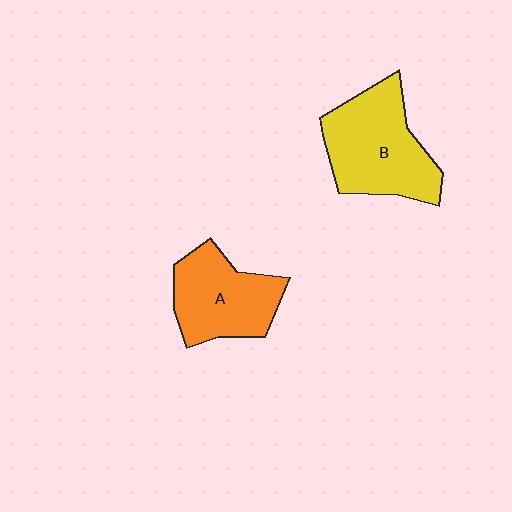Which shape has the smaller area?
Shape A (orange).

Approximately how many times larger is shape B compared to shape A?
Approximately 1.2 times.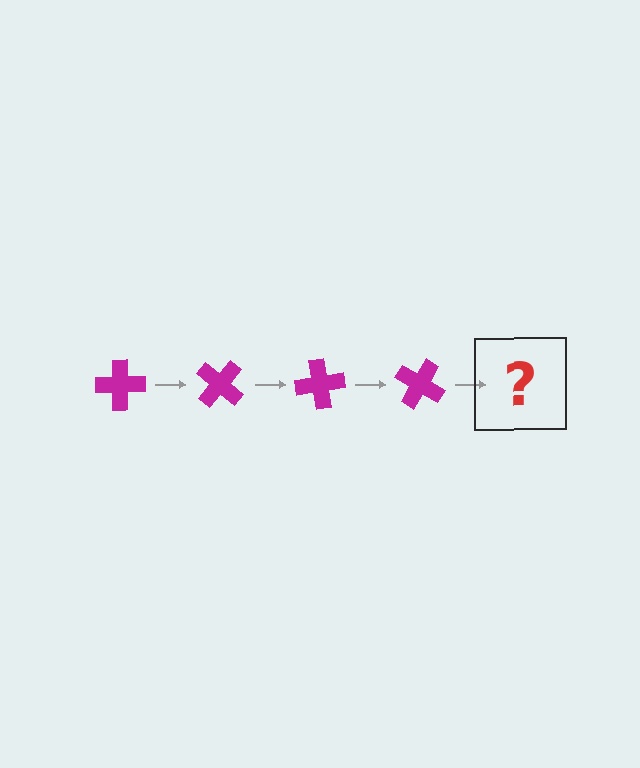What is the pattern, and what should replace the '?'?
The pattern is that the cross rotates 40 degrees each step. The '?' should be a magenta cross rotated 160 degrees.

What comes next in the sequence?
The next element should be a magenta cross rotated 160 degrees.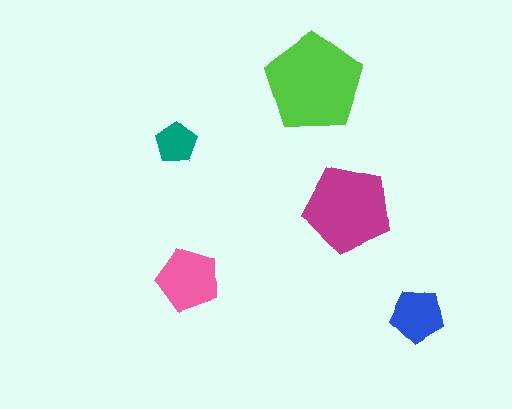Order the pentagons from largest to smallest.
the lime one, the magenta one, the pink one, the blue one, the teal one.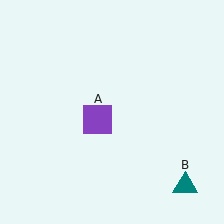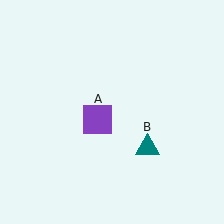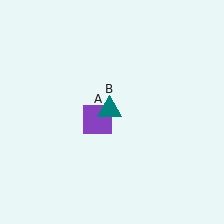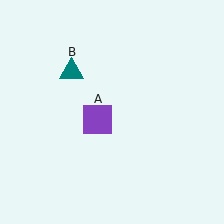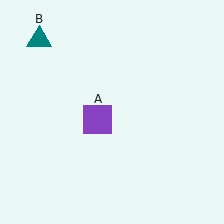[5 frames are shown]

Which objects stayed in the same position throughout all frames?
Purple square (object A) remained stationary.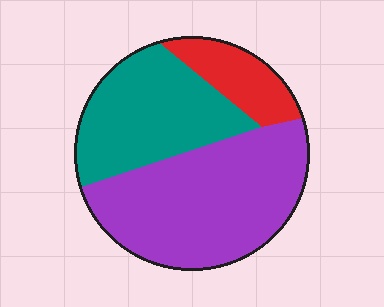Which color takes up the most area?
Purple, at roughly 50%.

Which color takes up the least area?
Red, at roughly 15%.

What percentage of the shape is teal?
Teal takes up about one third (1/3) of the shape.